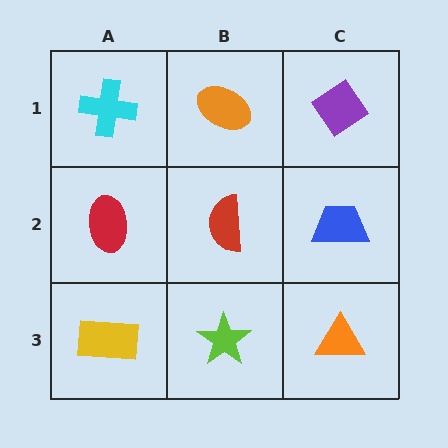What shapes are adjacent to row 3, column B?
A red semicircle (row 2, column B), a yellow rectangle (row 3, column A), an orange triangle (row 3, column C).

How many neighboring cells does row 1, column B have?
3.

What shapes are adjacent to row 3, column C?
A blue trapezoid (row 2, column C), a lime star (row 3, column B).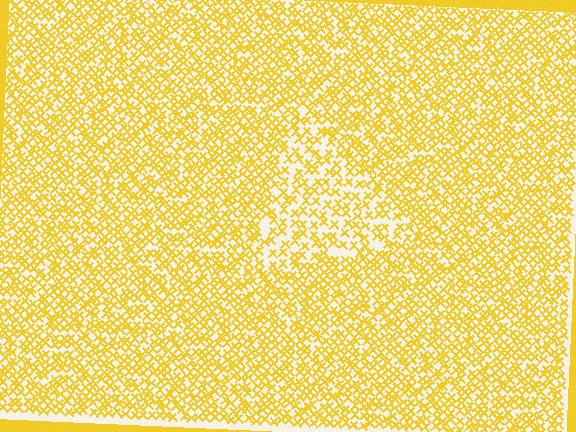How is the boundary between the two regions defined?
The boundary is defined by a change in element density (approximately 1.6x ratio). All elements are the same color, size, and shape.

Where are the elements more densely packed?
The elements are more densely packed outside the triangle boundary.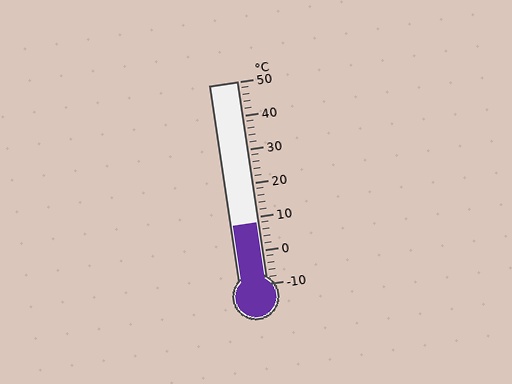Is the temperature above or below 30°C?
The temperature is below 30°C.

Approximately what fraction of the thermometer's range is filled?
The thermometer is filled to approximately 30% of its range.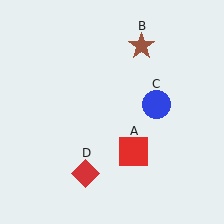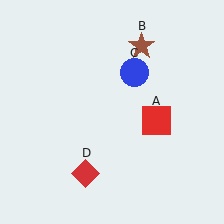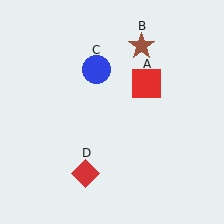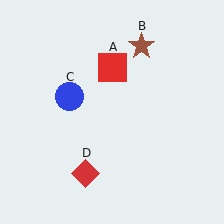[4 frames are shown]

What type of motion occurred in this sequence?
The red square (object A), blue circle (object C) rotated counterclockwise around the center of the scene.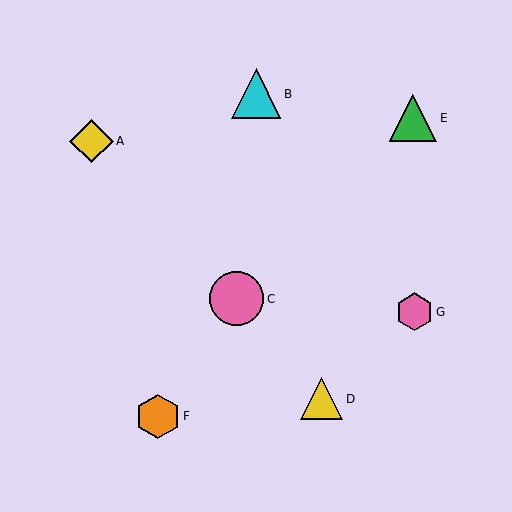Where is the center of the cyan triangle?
The center of the cyan triangle is at (256, 94).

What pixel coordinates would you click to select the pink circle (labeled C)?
Click at (236, 299) to select the pink circle C.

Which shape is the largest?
The pink circle (labeled C) is the largest.